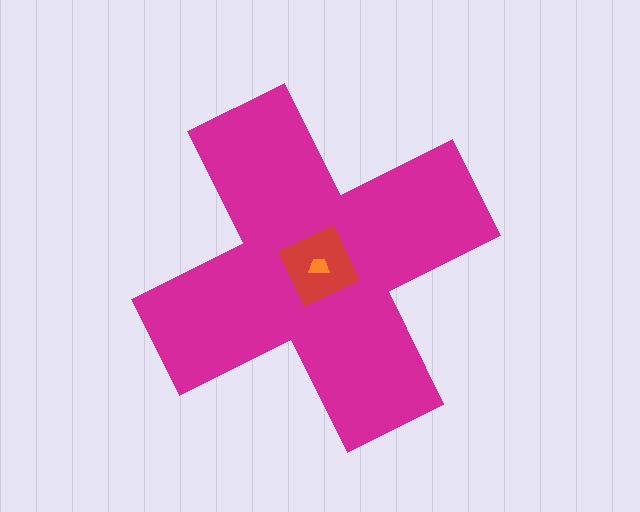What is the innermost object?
The orange trapezoid.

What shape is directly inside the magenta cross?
The red diamond.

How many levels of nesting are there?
3.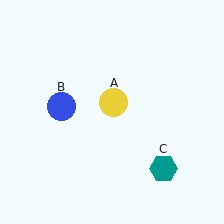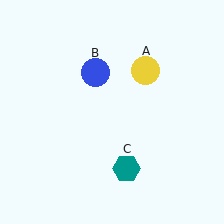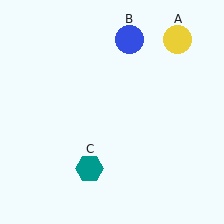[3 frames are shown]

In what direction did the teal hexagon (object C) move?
The teal hexagon (object C) moved left.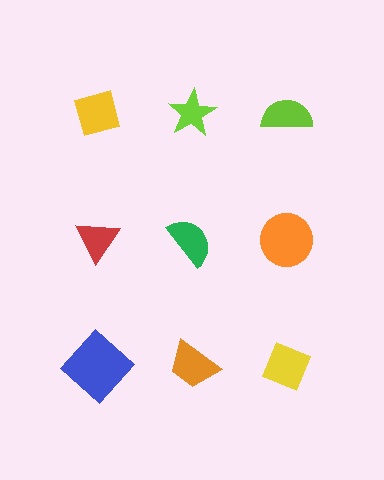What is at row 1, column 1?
A yellow square.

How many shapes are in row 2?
3 shapes.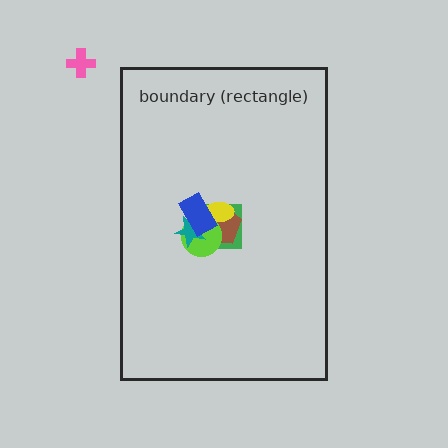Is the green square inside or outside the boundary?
Inside.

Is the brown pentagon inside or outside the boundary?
Inside.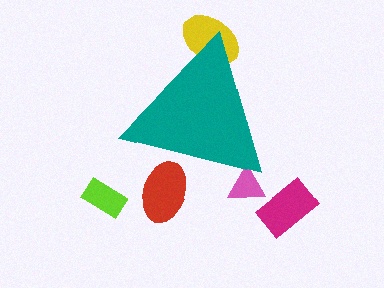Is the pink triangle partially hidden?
Yes, the pink triangle is partially hidden behind the teal triangle.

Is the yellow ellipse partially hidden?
Yes, the yellow ellipse is partially hidden behind the teal triangle.